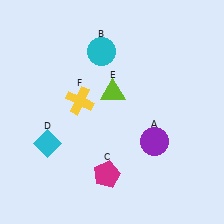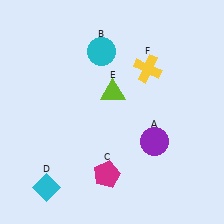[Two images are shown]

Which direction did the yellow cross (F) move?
The yellow cross (F) moved right.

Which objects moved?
The objects that moved are: the cyan diamond (D), the yellow cross (F).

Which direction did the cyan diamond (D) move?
The cyan diamond (D) moved down.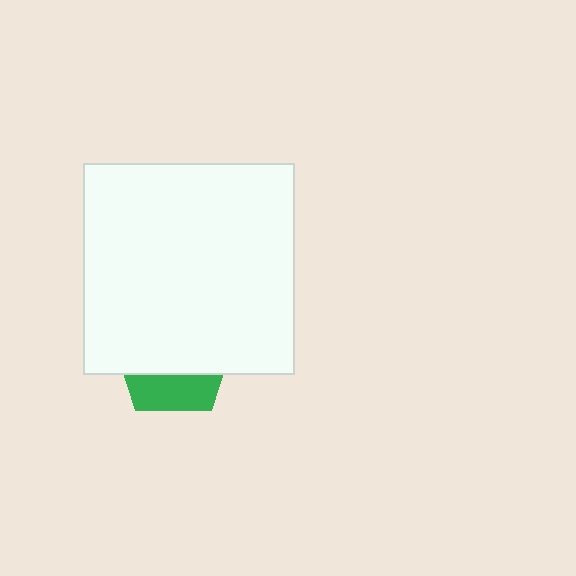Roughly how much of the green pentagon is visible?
A small part of it is visible (roughly 32%).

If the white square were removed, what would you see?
You would see the complete green pentagon.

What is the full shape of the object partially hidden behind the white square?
The partially hidden object is a green pentagon.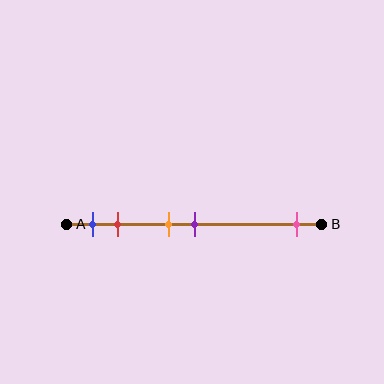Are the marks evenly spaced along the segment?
No, the marks are not evenly spaced.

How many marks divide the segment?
There are 5 marks dividing the segment.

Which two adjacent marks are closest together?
The orange and purple marks are the closest adjacent pair.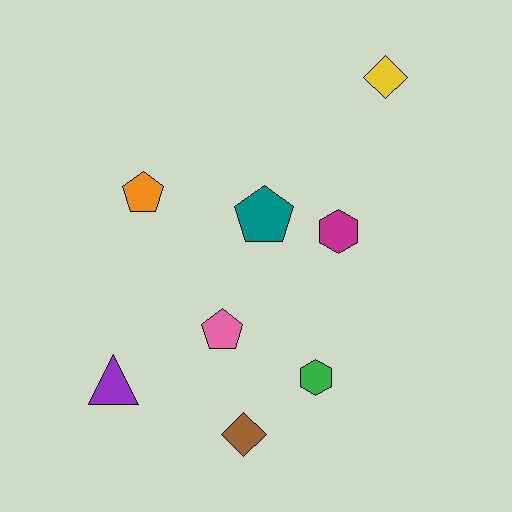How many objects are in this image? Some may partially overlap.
There are 8 objects.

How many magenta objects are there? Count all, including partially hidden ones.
There is 1 magenta object.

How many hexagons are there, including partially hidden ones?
There are 2 hexagons.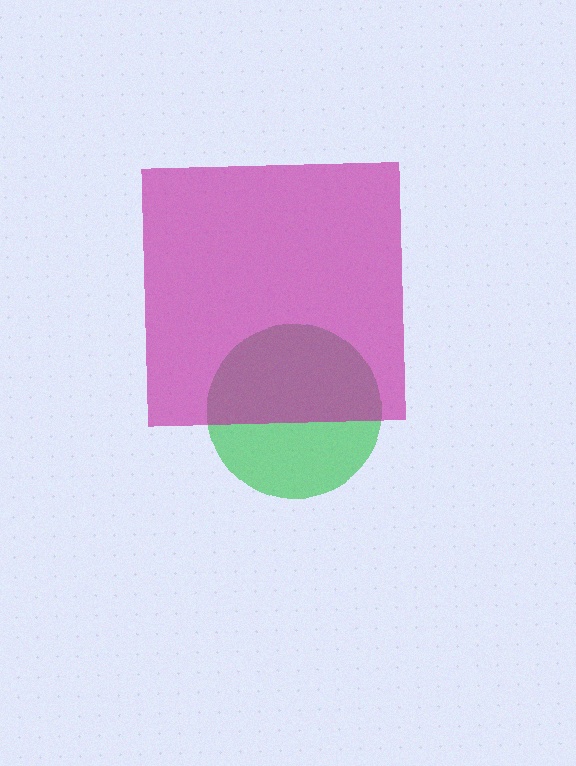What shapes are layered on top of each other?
The layered shapes are: a green circle, a magenta square.